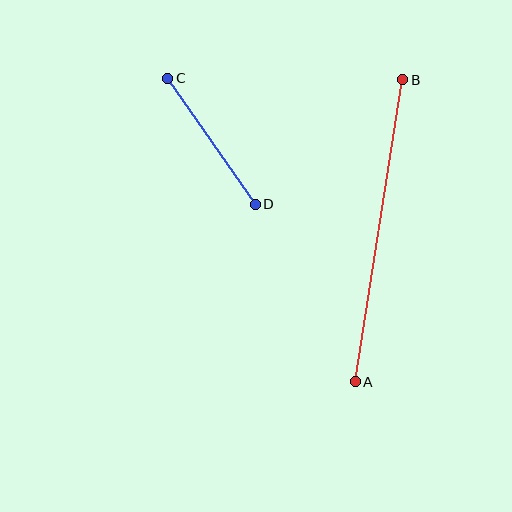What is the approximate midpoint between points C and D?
The midpoint is at approximately (211, 141) pixels.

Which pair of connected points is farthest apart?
Points A and B are farthest apart.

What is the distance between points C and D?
The distance is approximately 154 pixels.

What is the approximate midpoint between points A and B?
The midpoint is at approximately (379, 231) pixels.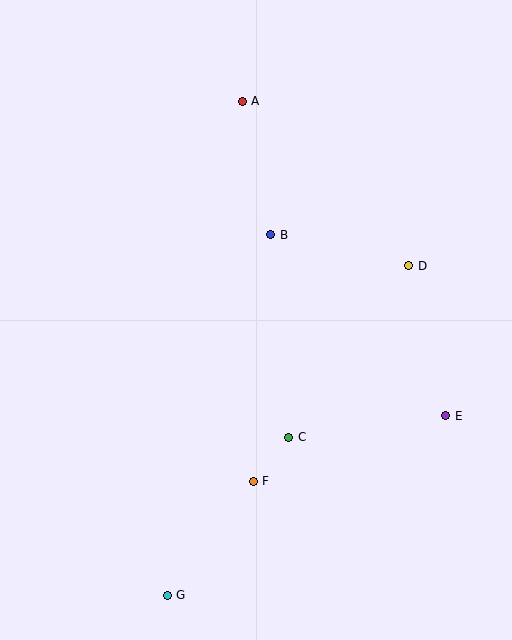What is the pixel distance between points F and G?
The distance between F and G is 143 pixels.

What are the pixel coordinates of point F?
Point F is at (253, 481).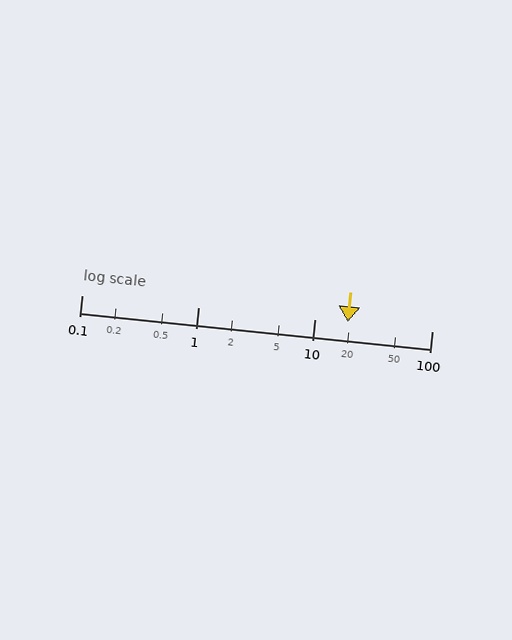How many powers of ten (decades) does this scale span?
The scale spans 3 decades, from 0.1 to 100.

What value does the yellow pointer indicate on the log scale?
The pointer indicates approximately 19.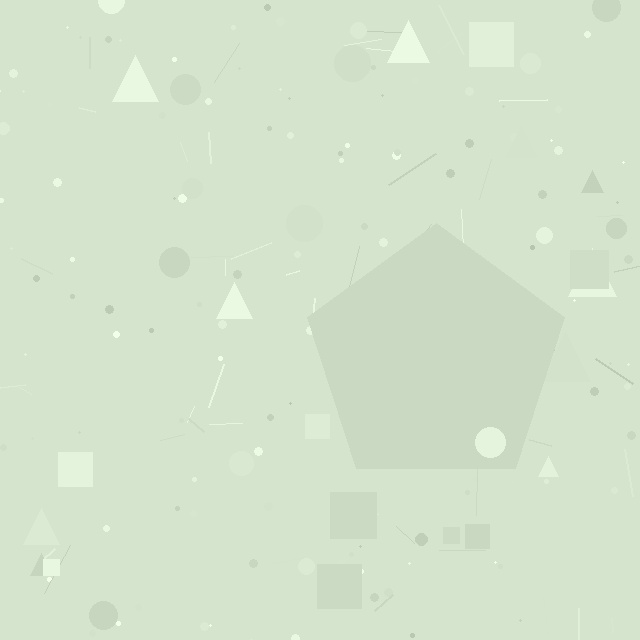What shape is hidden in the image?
A pentagon is hidden in the image.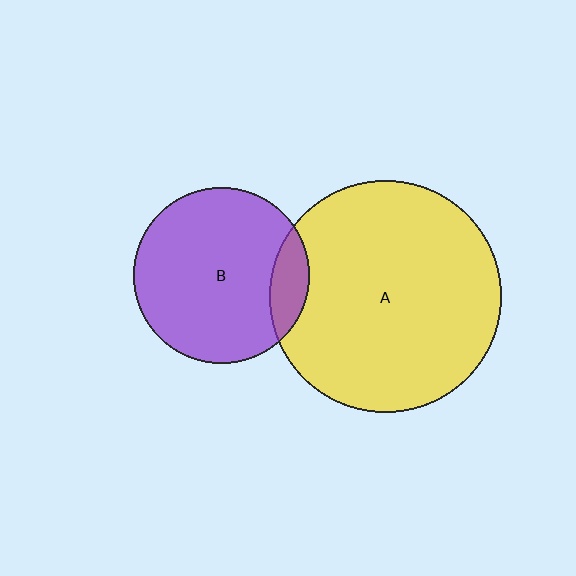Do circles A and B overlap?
Yes.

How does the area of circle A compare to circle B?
Approximately 1.7 times.